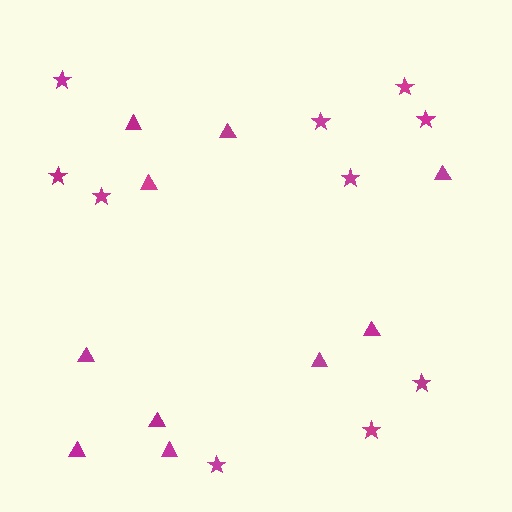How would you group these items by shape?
There are 2 groups: one group of triangles (10) and one group of stars (10).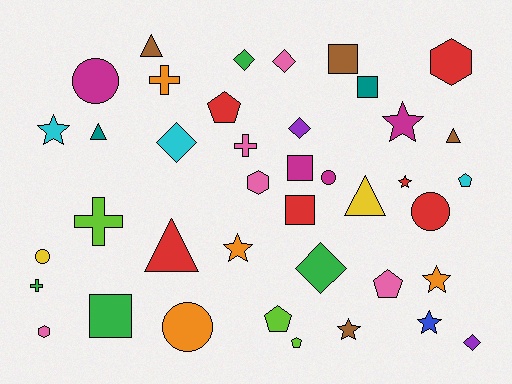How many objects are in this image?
There are 40 objects.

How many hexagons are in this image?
There are 3 hexagons.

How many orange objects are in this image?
There are 4 orange objects.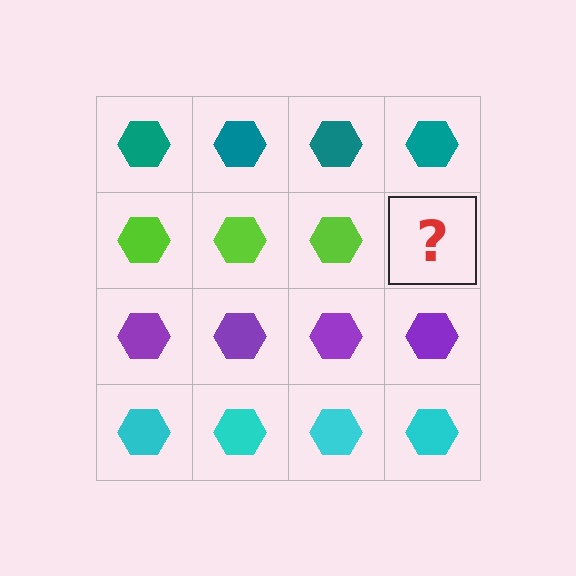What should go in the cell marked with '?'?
The missing cell should contain a lime hexagon.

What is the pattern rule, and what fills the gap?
The rule is that each row has a consistent color. The gap should be filled with a lime hexagon.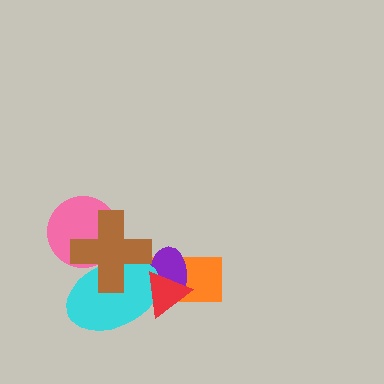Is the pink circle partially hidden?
Yes, it is partially covered by another shape.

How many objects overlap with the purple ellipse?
4 objects overlap with the purple ellipse.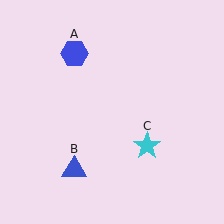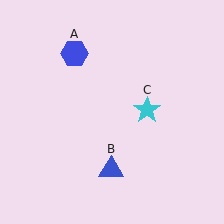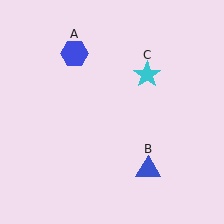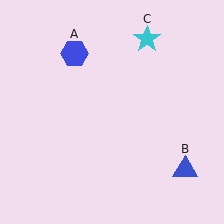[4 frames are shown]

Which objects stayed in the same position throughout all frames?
Blue hexagon (object A) remained stationary.